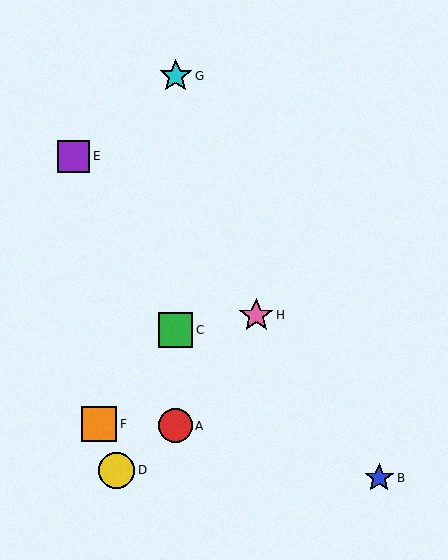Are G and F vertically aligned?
No, G is at x≈176 and F is at x≈99.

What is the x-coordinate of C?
Object C is at x≈176.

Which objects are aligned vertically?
Objects A, C, G are aligned vertically.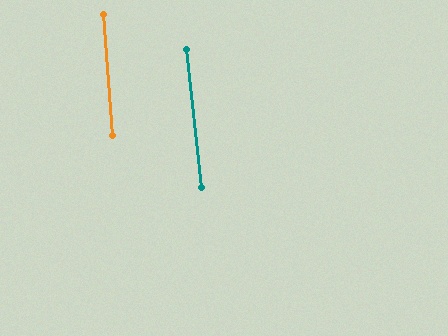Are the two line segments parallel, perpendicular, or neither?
Parallel — their directions differ by only 1.9°.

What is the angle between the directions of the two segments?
Approximately 2 degrees.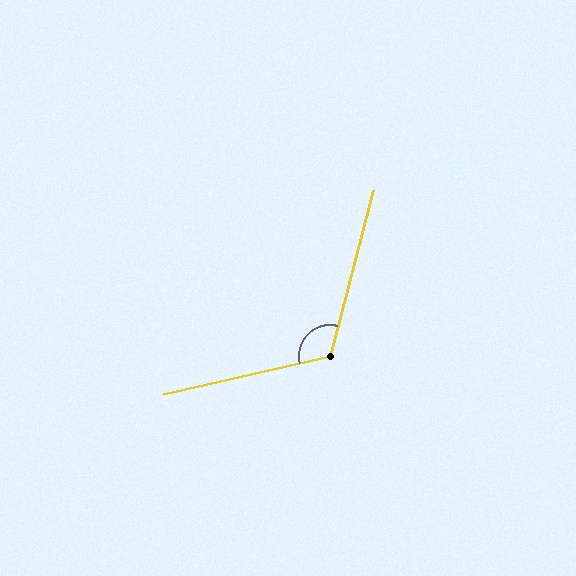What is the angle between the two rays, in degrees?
Approximately 117 degrees.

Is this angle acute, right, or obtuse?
It is obtuse.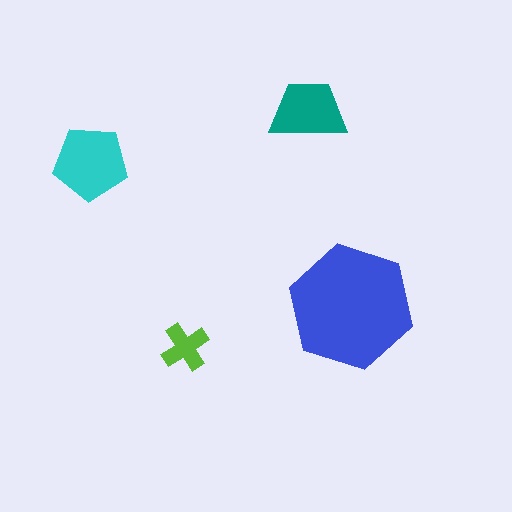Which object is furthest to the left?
The cyan pentagon is leftmost.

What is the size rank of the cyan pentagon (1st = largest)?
2nd.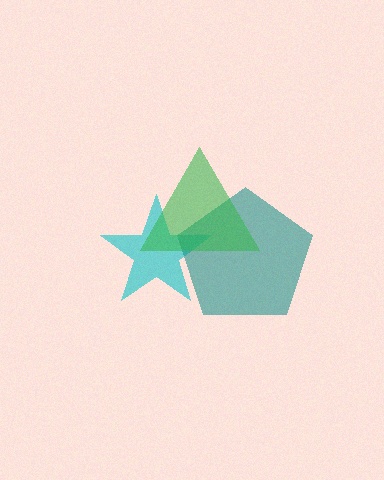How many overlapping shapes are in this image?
There are 3 overlapping shapes in the image.